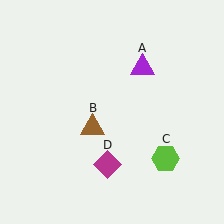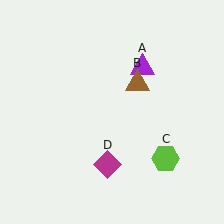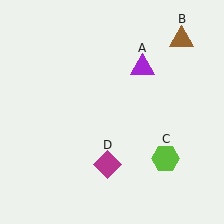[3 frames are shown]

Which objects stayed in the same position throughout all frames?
Purple triangle (object A) and lime hexagon (object C) and magenta diamond (object D) remained stationary.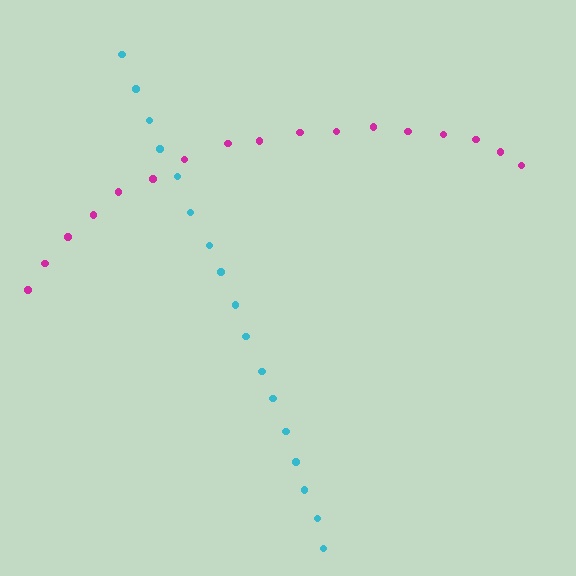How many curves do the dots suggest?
There are 2 distinct paths.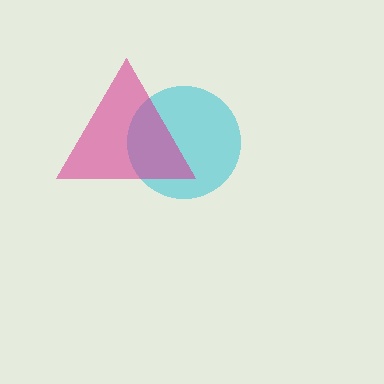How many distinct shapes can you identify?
There are 2 distinct shapes: a cyan circle, a magenta triangle.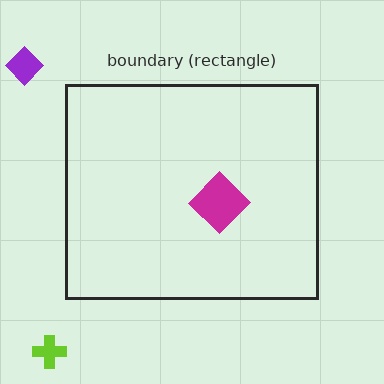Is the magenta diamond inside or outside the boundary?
Inside.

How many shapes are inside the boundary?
1 inside, 2 outside.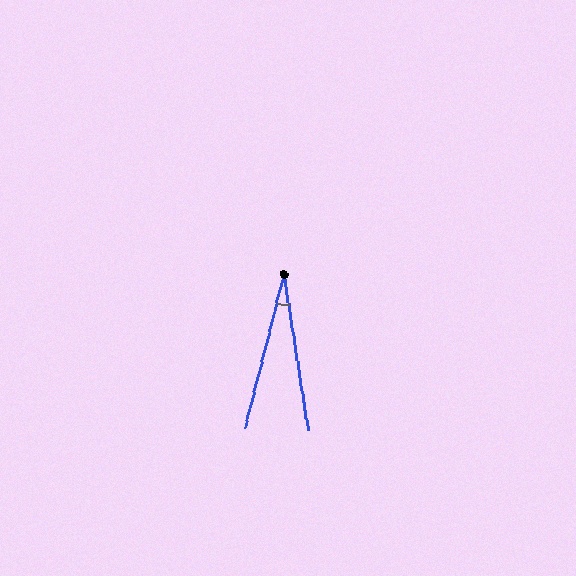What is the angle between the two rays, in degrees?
Approximately 23 degrees.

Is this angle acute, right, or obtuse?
It is acute.